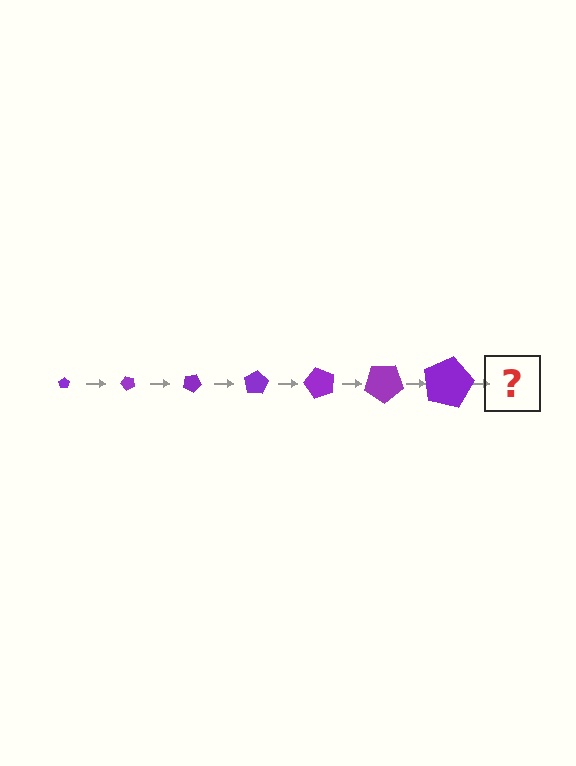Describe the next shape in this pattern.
It should be a pentagon, larger than the previous one and rotated 350 degrees from the start.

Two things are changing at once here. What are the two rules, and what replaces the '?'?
The two rules are that the pentagon grows larger each step and it rotates 50 degrees each step. The '?' should be a pentagon, larger than the previous one and rotated 350 degrees from the start.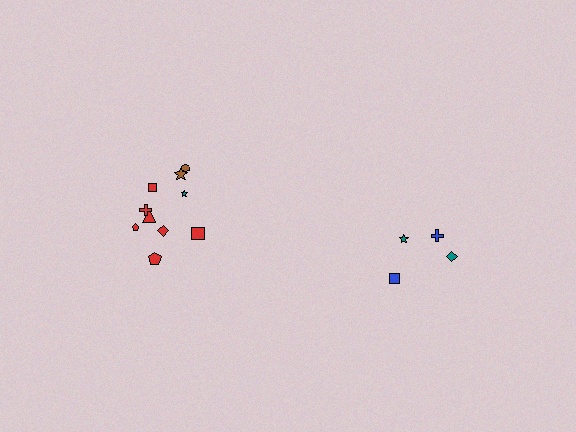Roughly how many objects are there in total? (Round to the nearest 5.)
Roughly 15 objects in total.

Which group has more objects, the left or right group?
The left group.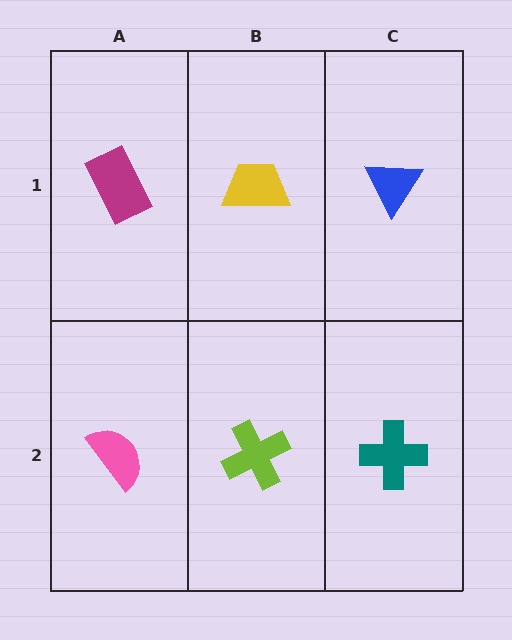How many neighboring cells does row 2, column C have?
2.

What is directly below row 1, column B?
A lime cross.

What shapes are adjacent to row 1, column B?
A lime cross (row 2, column B), a magenta rectangle (row 1, column A), a blue triangle (row 1, column C).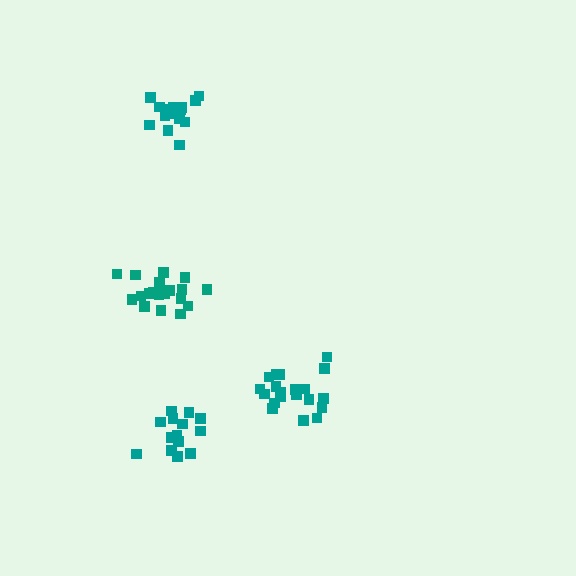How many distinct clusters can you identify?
There are 4 distinct clusters.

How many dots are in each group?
Group 1: 15 dots, Group 2: 15 dots, Group 3: 20 dots, Group 4: 20 dots (70 total).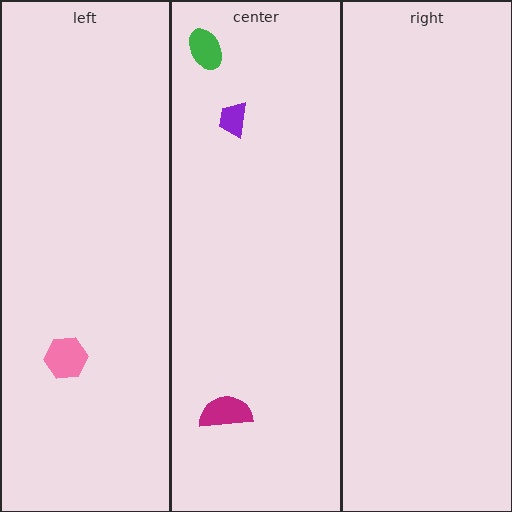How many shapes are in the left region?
1.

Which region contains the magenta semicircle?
The center region.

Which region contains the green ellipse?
The center region.